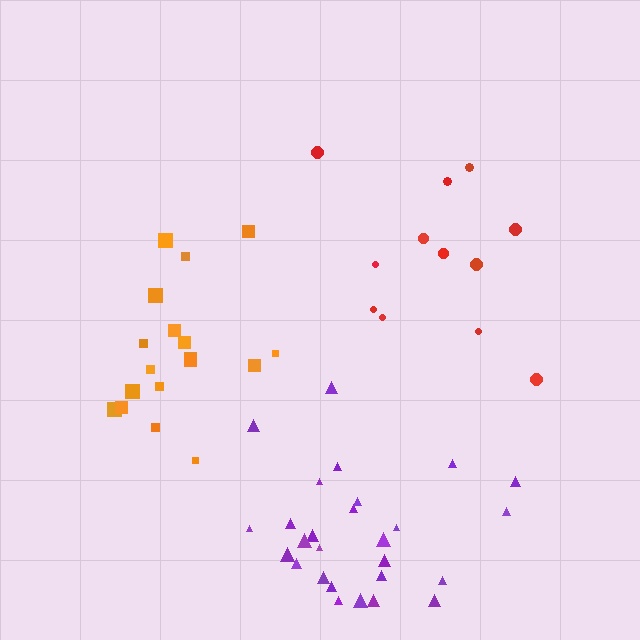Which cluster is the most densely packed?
Purple.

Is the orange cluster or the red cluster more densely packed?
Orange.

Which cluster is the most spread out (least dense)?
Red.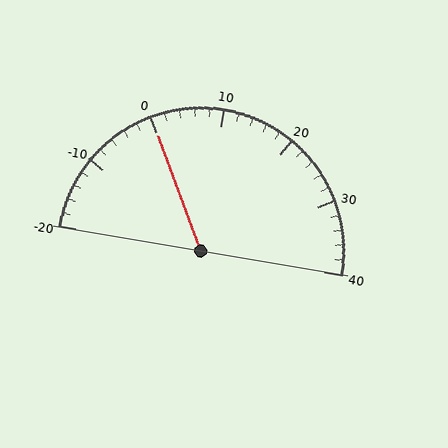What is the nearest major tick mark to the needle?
The nearest major tick mark is 0.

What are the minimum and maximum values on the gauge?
The gauge ranges from -20 to 40.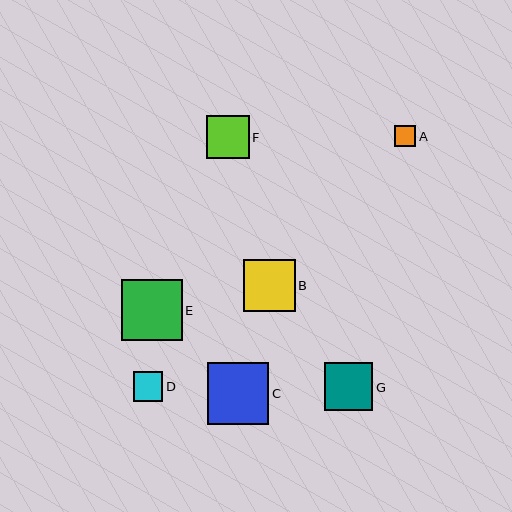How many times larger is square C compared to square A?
Square C is approximately 3.0 times the size of square A.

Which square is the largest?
Square C is the largest with a size of approximately 62 pixels.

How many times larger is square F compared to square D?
Square F is approximately 1.4 times the size of square D.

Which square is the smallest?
Square A is the smallest with a size of approximately 21 pixels.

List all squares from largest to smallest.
From largest to smallest: C, E, B, G, F, D, A.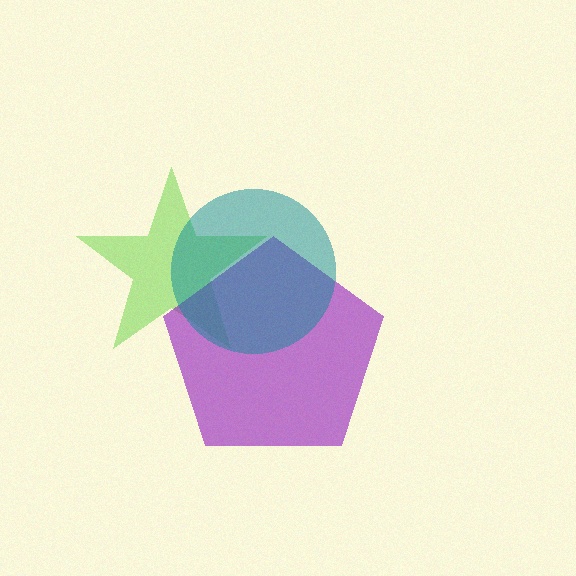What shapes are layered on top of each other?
The layered shapes are: a lime star, a purple pentagon, a teal circle.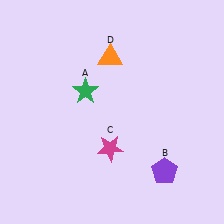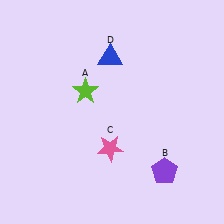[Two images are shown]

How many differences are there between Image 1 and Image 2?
There are 3 differences between the two images.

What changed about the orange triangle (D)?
In Image 1, D is orange. In Image 2, it changed to blue.